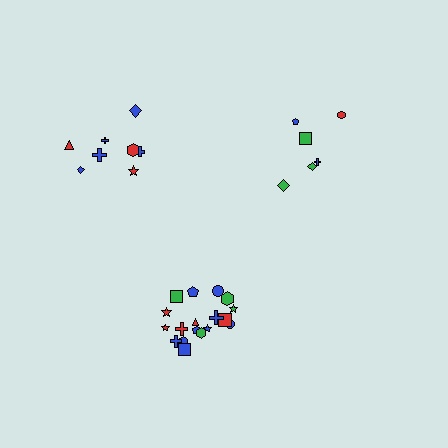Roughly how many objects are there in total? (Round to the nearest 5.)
Roughly 30 objects in total.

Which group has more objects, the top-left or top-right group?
The top-left group.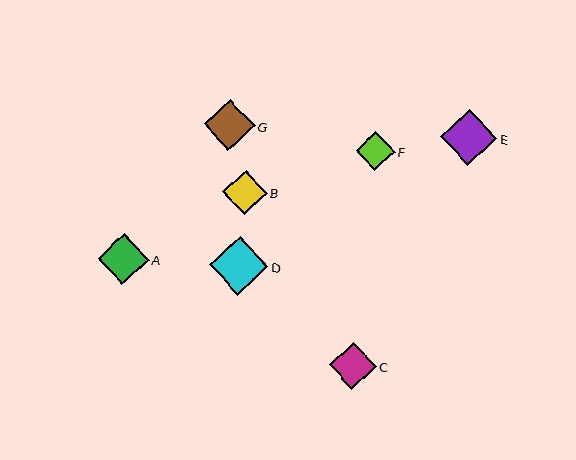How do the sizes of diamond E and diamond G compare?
Diamond E and diamond G are approximately the same size.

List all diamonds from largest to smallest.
From largest to smallest: D, E, G, A, C, B, F.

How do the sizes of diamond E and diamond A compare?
Diamond E and diamond A are approximately the same size.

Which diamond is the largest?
Diamond D is the largest with a size of approximately 58 pixels.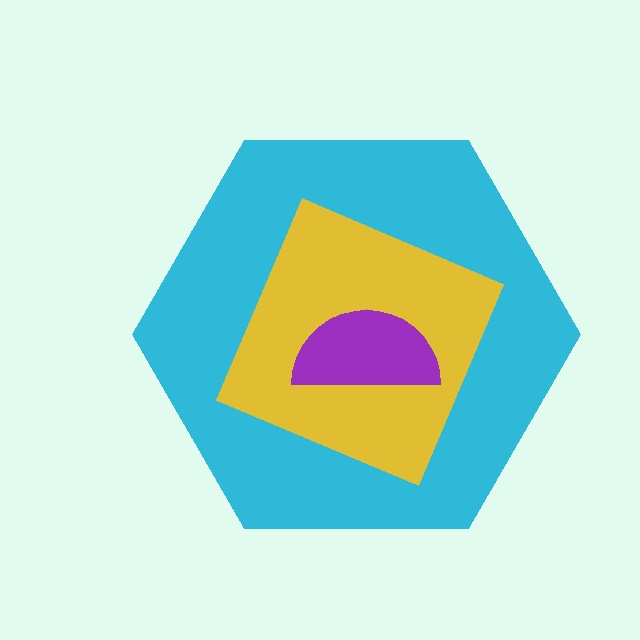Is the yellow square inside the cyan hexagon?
Yes.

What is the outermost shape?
The cyan hexagon.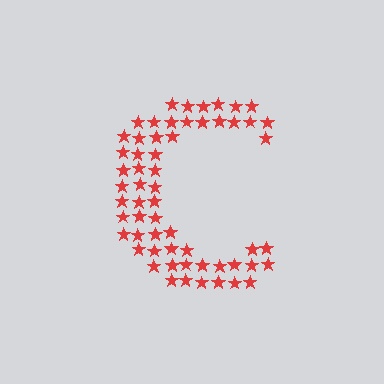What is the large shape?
The large shape is the letter C.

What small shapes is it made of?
It is made of small stars.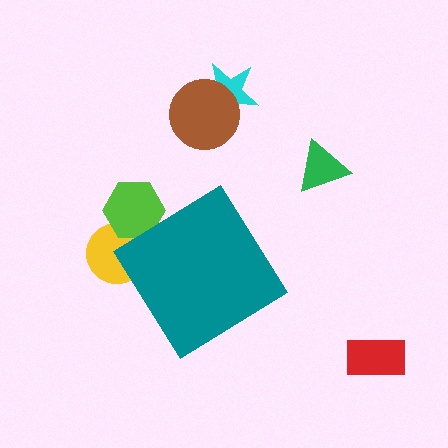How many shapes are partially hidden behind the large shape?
2 shapes are partially hidden.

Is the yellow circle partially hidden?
Yes, the yellow circle is partially hidden behind the teal diamond.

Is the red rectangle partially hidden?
No, the red rectangle is fully visible.